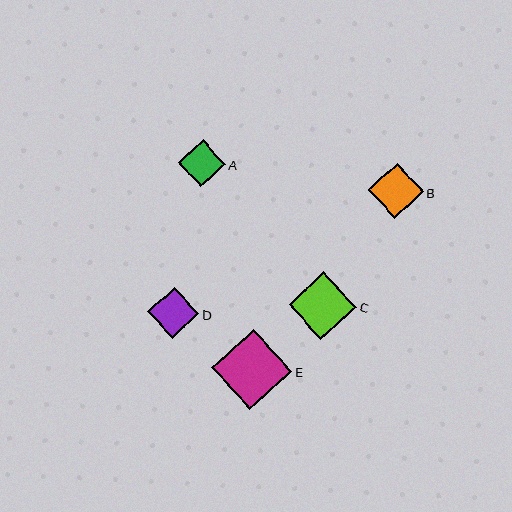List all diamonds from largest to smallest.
From largest to smallest: E, C, B, D, A.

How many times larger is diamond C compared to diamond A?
Diamond C is approximately 1.4 times the size of diamond A.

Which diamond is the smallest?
Diamond A is the smallest with a size of approximately 47 pixels.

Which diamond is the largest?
Diamond E is the largest with a size of approximately 80 pixels.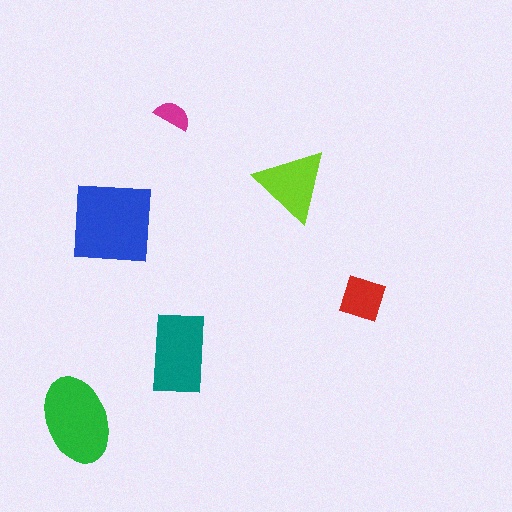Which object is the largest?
The blue square.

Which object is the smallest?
The magenta semicircle.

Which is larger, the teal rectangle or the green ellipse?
The green ellipse.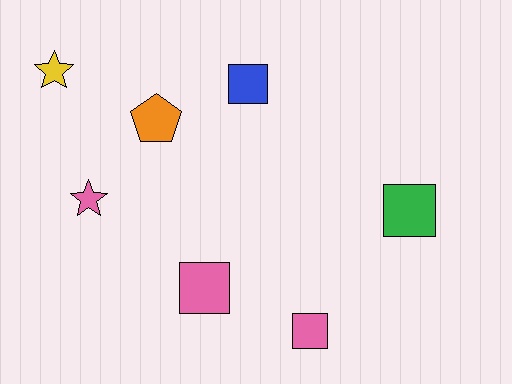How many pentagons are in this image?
There is 1 pentagon.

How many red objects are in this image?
There are no red objects.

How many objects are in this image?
There are 7 objects.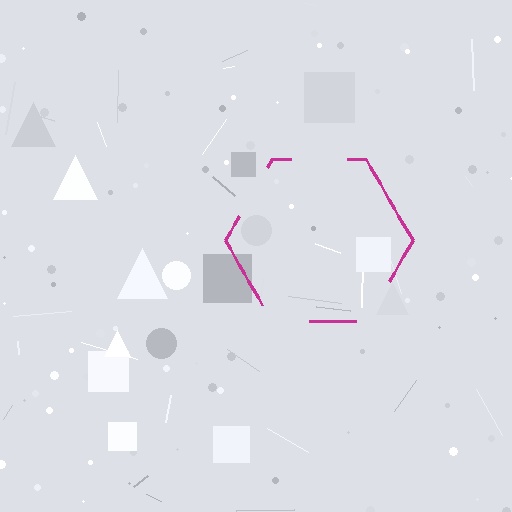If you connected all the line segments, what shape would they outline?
They would outline a hexagon.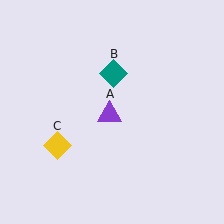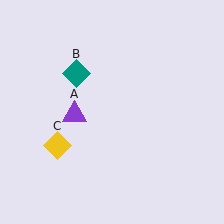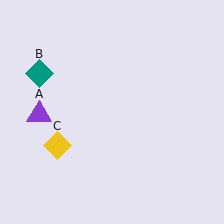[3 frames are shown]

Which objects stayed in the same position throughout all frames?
Yellow diamond (object C) remained stationary.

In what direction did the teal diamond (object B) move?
The teal diamond (object B) moved left.